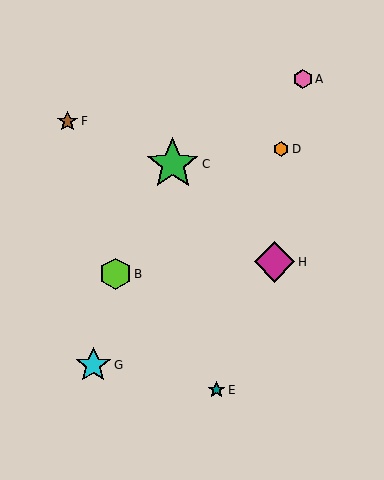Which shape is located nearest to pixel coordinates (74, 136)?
The brown star (labeled F) at (67, 121) is nearest to that location.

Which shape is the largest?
The green star (labeled C) is the largest.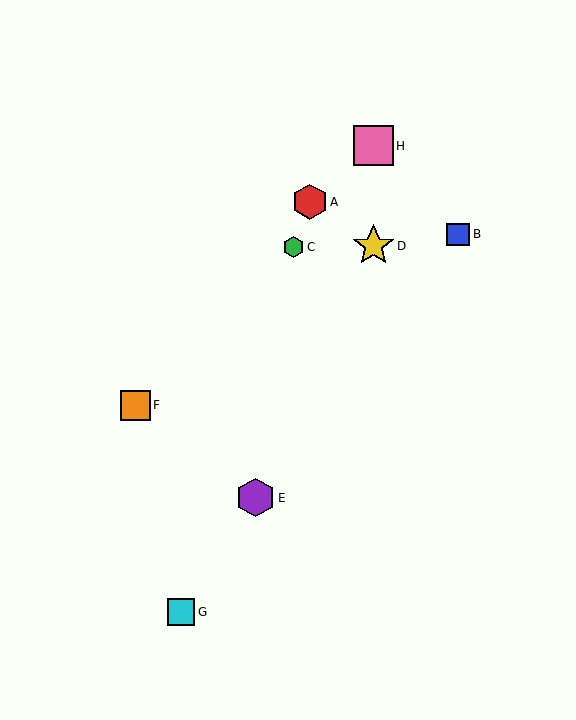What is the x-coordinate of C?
Object C is at x≈294.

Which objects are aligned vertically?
Objects D, H are aligned vertically.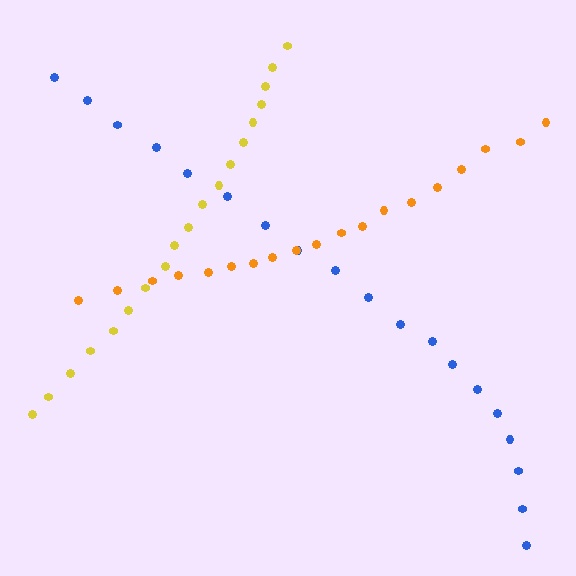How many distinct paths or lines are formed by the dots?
There are 3 distinct paths.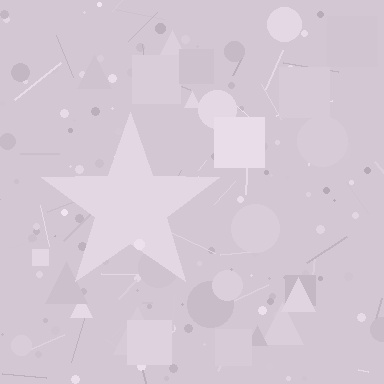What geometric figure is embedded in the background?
A star is embedded in the background.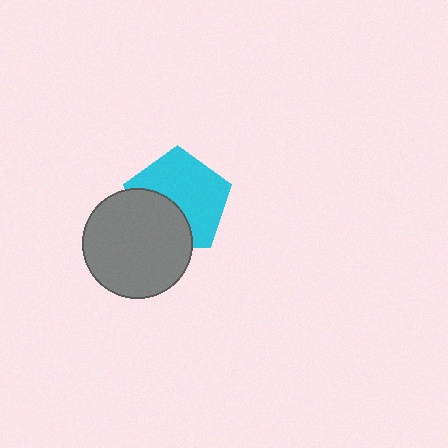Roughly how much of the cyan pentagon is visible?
About half of it is visible (roughly 63%).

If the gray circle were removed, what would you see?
You would see the complete cyan pentagon.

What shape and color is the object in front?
The object in front is a gray circle.